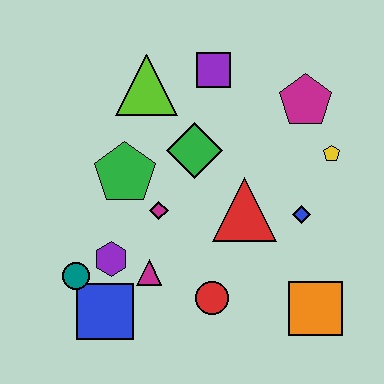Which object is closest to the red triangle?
The blue diamond is closest to the red triangle.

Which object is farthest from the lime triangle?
The orange square is farthest from the lime triangle.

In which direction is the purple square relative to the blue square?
The purple square is above the blue square.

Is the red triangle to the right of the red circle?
Yes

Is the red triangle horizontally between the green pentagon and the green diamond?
No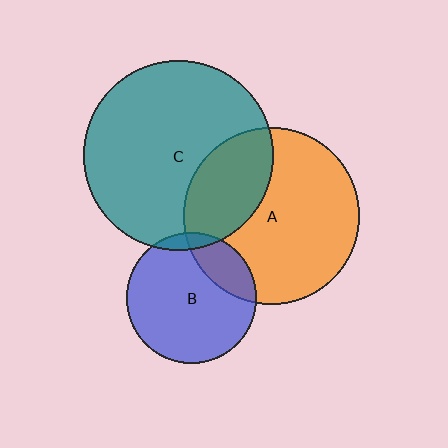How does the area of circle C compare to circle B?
Approximately 2.1 times.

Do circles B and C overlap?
Yes.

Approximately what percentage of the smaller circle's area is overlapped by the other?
Approximately 5%.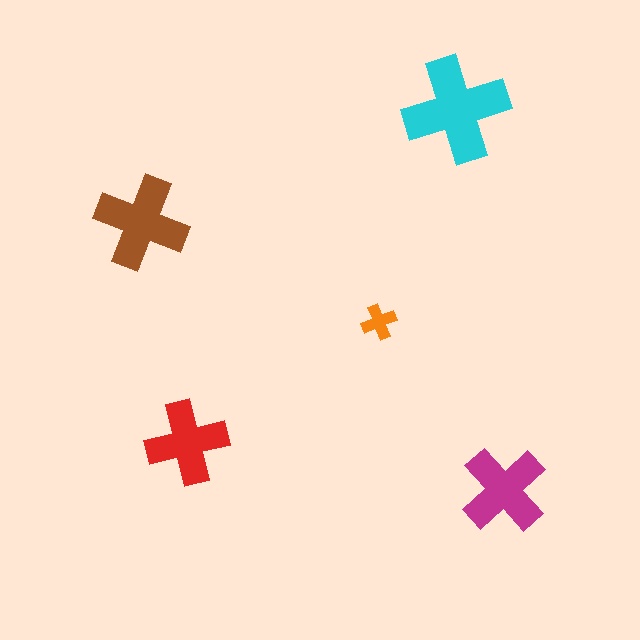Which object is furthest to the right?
The magenta cross is rightmost.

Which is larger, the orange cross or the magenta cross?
The magenta one.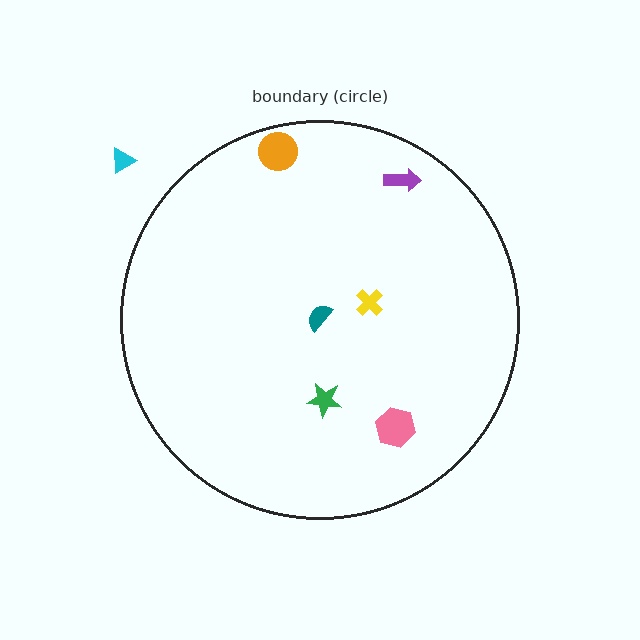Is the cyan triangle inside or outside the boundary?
Outside.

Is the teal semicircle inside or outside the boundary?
Inside.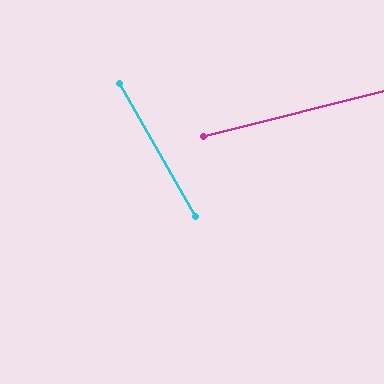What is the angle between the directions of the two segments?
Approximately 74 degrees.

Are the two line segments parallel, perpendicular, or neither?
Neither parallel nor perpendicular — they differ by about 74°.